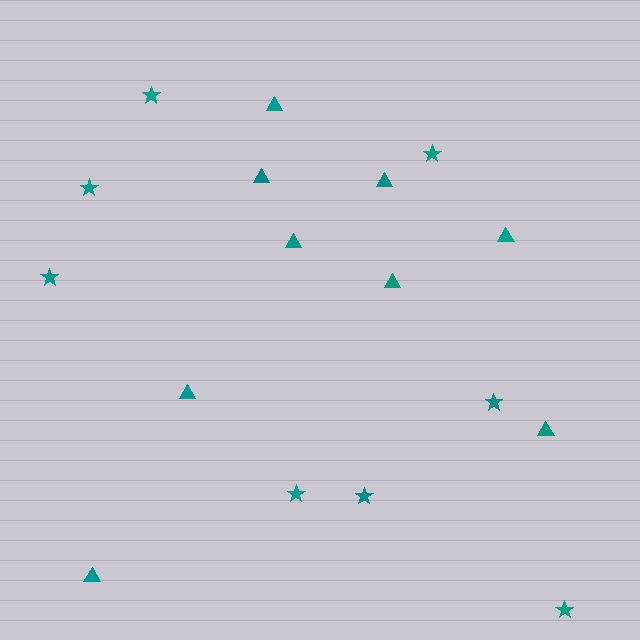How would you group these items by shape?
There are 2 groups: one group of stars (8) and one group of triangles (9).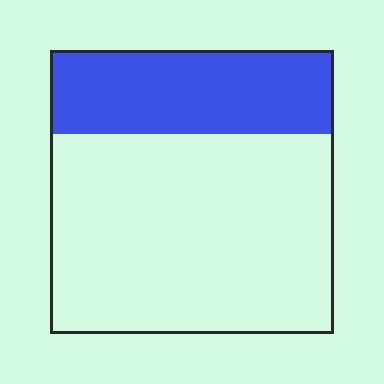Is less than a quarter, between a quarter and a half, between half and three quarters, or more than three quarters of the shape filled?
Between a quarter and a half.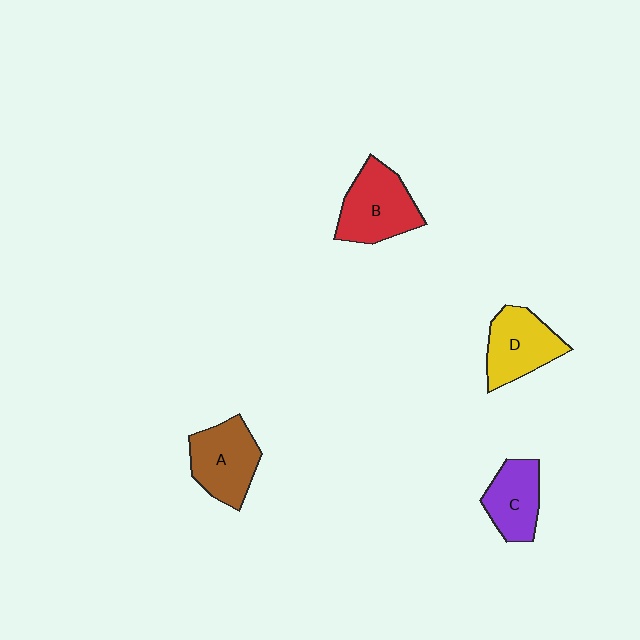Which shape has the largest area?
Shape B (red).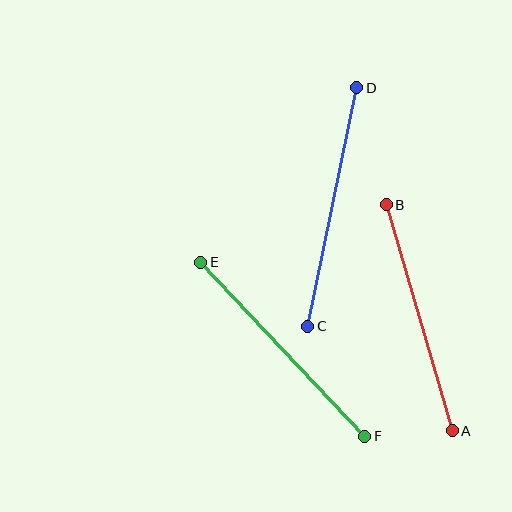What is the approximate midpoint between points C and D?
The midpoint is at approximately (332, 207) pixels.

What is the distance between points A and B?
The distance is approximately 236 pixels.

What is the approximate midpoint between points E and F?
The midpoint is at approximately (283, 349) pixels.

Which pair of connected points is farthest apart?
Points C and D are farthest apart.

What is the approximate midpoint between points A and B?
The midpoint is at approximately (419, 318) pixels.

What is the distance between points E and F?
The distance is approximately 239 pixels.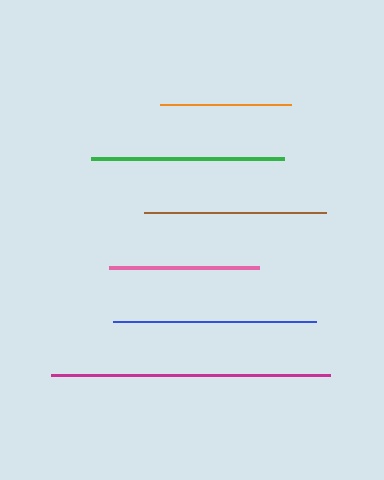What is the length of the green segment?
The green segment is approximately 193 pixels long.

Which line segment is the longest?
The magenta line is the longest at approximately 279 pixels.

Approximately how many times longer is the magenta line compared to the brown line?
The magenta line is approximately 1.5 times the length of the brown line.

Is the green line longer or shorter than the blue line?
The blue line is longer than the green line.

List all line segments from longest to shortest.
From longest to shortest: magenta, blue, green, brown, pink, orange.